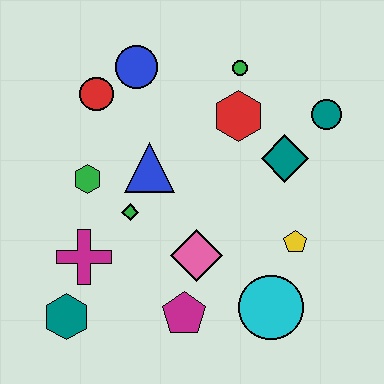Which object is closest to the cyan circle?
The yellow pentagon is closest to the cyan circle.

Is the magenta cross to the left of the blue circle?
Yes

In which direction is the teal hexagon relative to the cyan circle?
The teal hexagon is to the left of the cyan circle.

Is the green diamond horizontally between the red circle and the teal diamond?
Yes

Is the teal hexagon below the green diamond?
Yes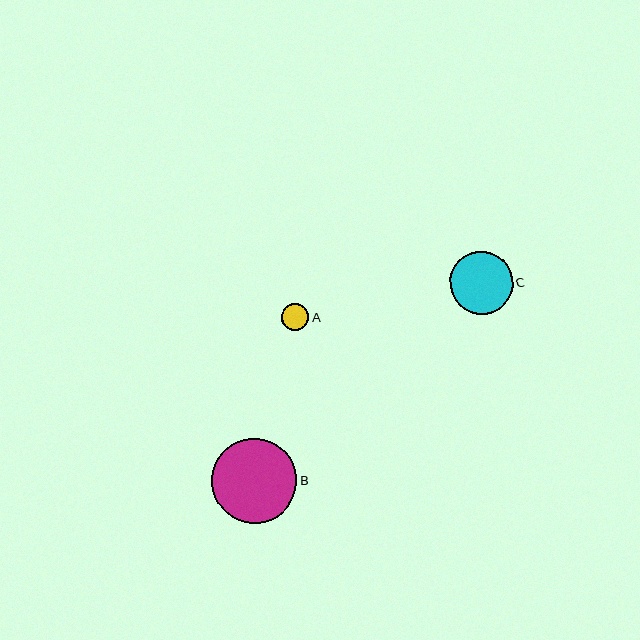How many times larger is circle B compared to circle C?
Circle B is approximately 1.4 times the size of circle C.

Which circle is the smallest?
Circle A is the smallest with a size of approximately 27 pixels.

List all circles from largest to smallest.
From largest to smallest: B, C, A.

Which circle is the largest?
Circle B is the largest with a size of approximately 85 pixels.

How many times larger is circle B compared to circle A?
Circle B is approximately 3.2 times the size of circle A.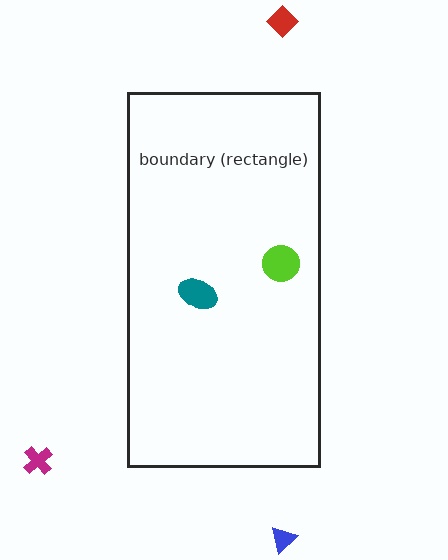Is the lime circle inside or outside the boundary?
Inside.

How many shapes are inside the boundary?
2 inside, 3 outside.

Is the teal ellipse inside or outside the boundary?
Inside.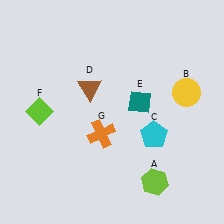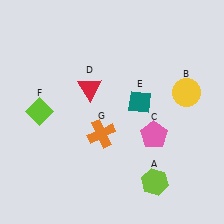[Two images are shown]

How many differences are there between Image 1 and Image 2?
There are 2 differences between the two images.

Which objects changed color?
C changed from cyan to pink. D changed from brown to red.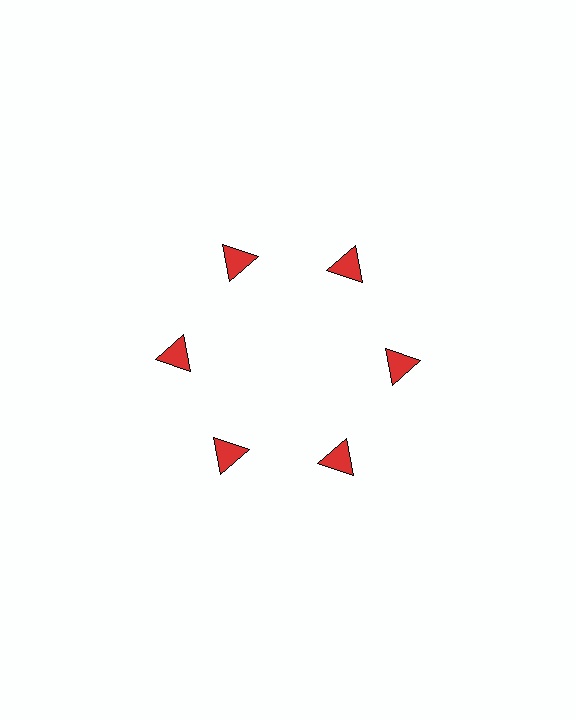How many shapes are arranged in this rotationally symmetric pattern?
There are 6 shapes, arranged in 6 groups of 1.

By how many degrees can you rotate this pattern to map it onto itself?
The pattern maps onto itself every 60 degrees of rotation.